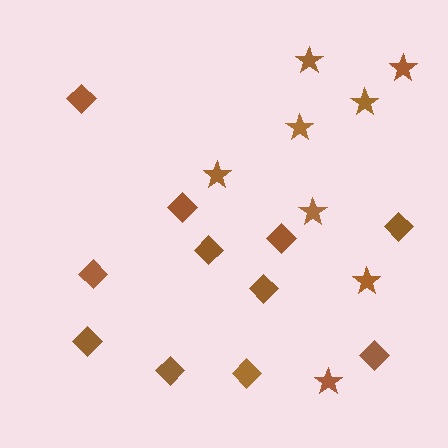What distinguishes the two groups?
There are 2 groups: one group of stars (8) and one group of diamonds (11).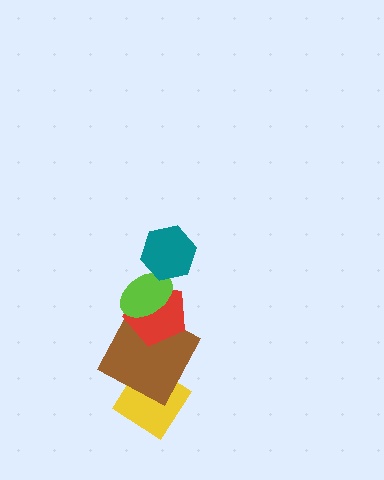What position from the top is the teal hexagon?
The teal hexagon is 1st from the top.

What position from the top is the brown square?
The brown square is 4th from the top.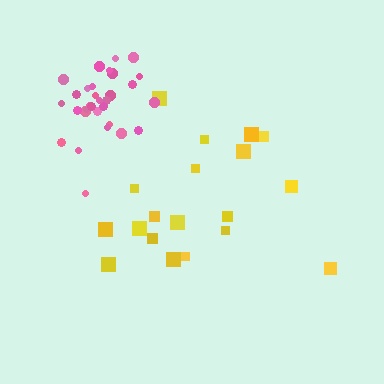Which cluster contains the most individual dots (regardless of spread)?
Pink (31).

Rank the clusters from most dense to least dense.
pink, yellow.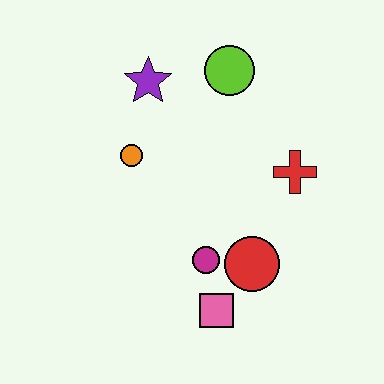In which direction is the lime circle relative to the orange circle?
The lime circle is to the right of the orange circle.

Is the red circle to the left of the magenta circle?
No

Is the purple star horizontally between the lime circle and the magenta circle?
No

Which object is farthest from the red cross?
The purple star is farthest from the red cross.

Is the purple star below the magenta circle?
No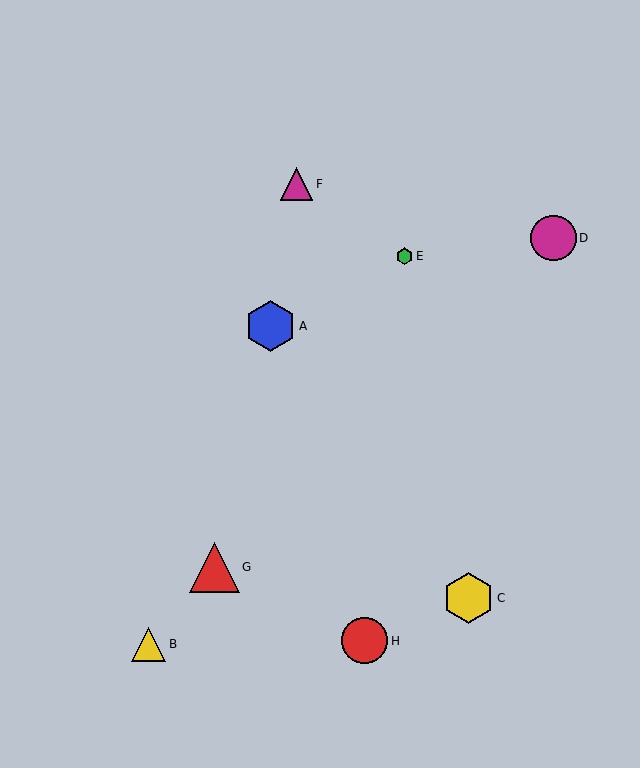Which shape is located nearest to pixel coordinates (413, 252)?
The green hexagon (labeled E) at (404, 256) is nearest to that location.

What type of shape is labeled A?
Shape A is a blue hexagon.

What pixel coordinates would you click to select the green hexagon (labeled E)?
Click at (404, 256) to select the green hexagon E.